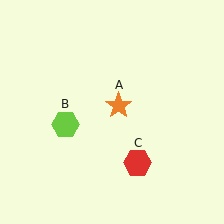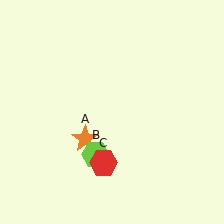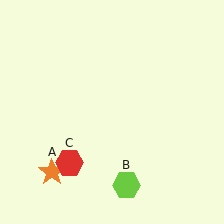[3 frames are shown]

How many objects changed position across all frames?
3 objects changed position: orange star (object A), lime hexagon (object B), red hexagon (object C).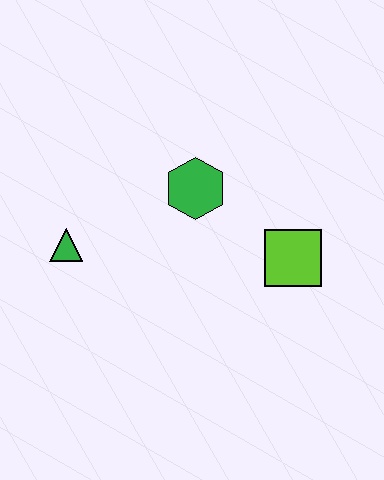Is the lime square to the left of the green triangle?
No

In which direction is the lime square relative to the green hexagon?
The lime square is to the right of the green hexagon.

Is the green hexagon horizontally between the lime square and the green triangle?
Yes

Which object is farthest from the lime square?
The green triangle is farthest from the lime square.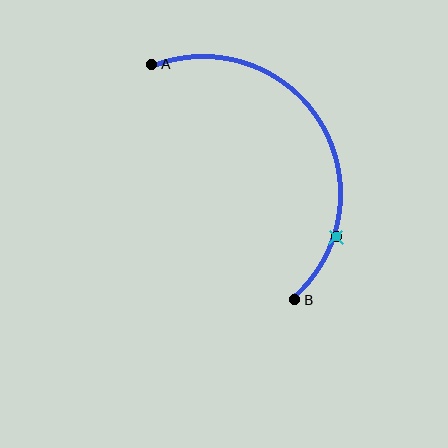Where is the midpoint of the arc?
The arc midpoint is the point on the curve farthest from the straight line joining A and B. It sits to the right of that line.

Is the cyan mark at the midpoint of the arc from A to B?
No. The cyan mark lies on the arc but is closer to endpoint B. The arc midpoint would be at the point on the curve equidistant along the arc from both A and B.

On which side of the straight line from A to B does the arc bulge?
The arc bulges to the right of the straight line connecting A and B.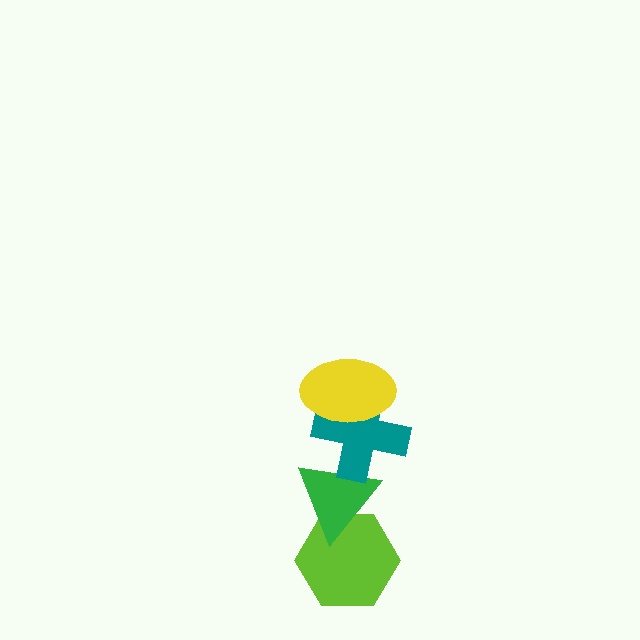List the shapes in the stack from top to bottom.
From top to bottom: the yellow ellipse, the teal cross, the green triangle, the lime hexagon.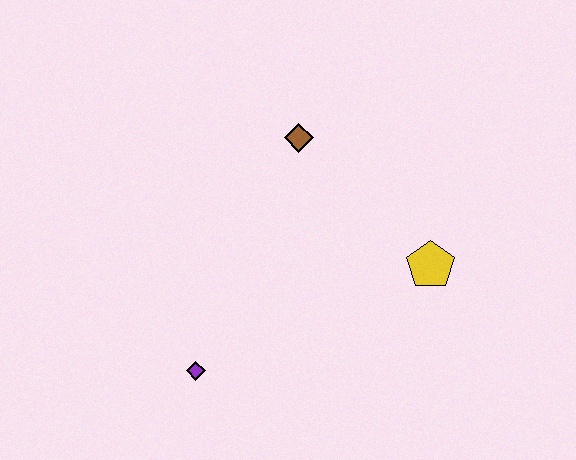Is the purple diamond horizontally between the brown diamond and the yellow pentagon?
No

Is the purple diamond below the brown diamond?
Yes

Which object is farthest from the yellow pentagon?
The purple diamond is farthest from the yellow pentagon.